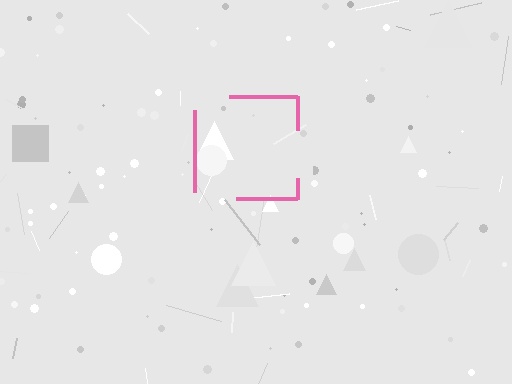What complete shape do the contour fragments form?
The contour fragments form a square.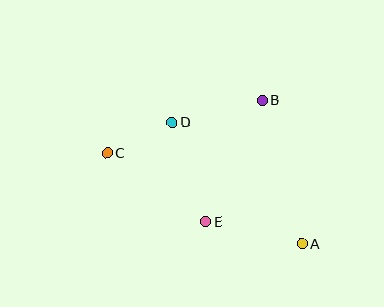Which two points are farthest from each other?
Points A and C are farthest from each other.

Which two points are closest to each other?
Points C and D are closest to each other.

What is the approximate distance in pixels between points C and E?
The distance between C and E is approximately 120 pixels.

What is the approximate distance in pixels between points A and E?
The distance between A and E is approximately 98 pixels.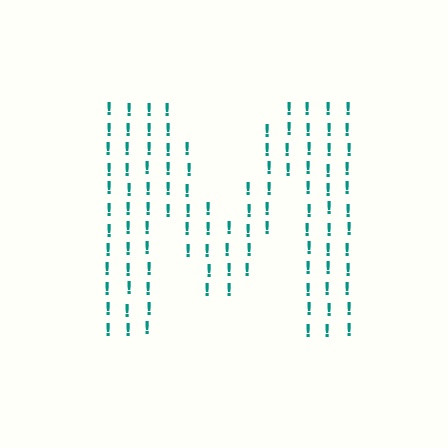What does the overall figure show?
The overall figure shows the letter M.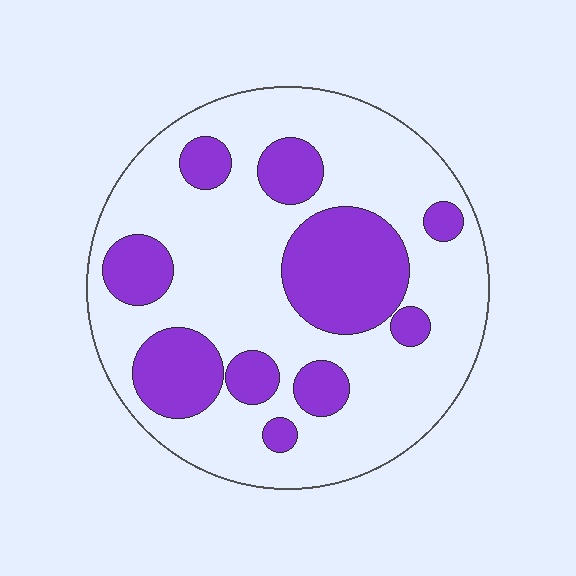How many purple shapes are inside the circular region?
10.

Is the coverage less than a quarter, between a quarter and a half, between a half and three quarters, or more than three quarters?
Between a quarter and a half.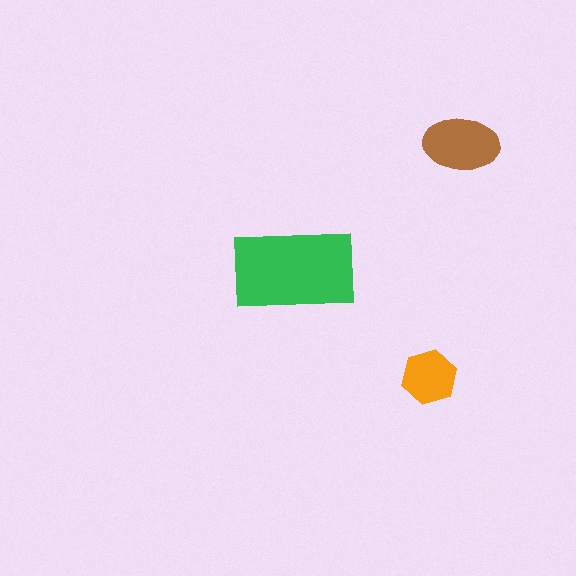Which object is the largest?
The green rectangle.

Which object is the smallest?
The orange hexagon.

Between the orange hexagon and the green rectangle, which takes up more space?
The green rectangle.